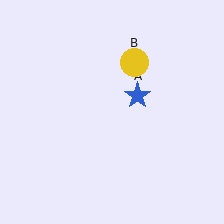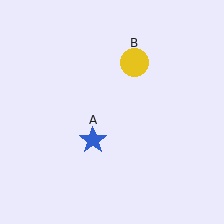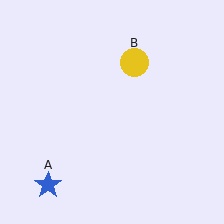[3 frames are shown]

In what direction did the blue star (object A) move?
The blue star (object A) moved down and to the left.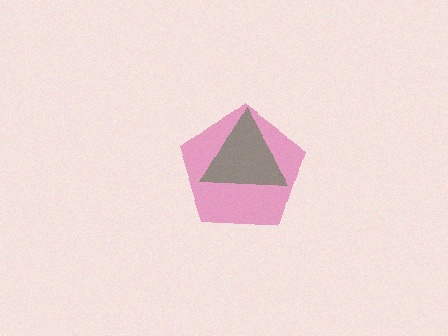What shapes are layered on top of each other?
The layered shapes are: a green triangle, a magenta pentagon.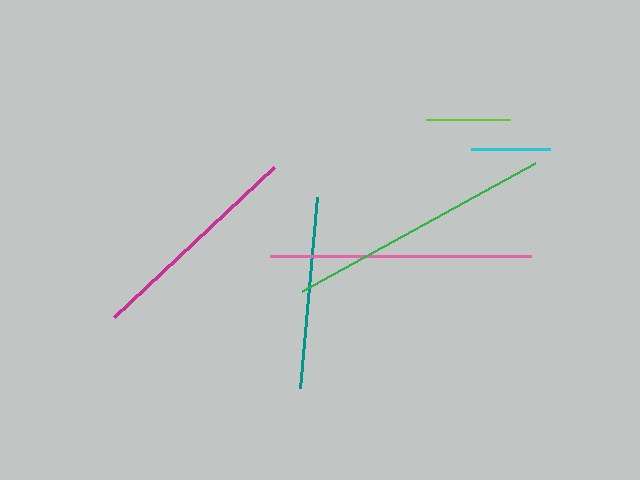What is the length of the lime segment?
The lime segment is approximately 84 pixels long.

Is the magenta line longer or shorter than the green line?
The green line is longer than the magenta line.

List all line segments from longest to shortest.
From longest to shortest: green, pink, magenta, teal, lime, cyan.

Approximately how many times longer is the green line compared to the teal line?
The green line is approximately 1.4 times the length of the teal line.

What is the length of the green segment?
The green segment is approximately 266 pixels long.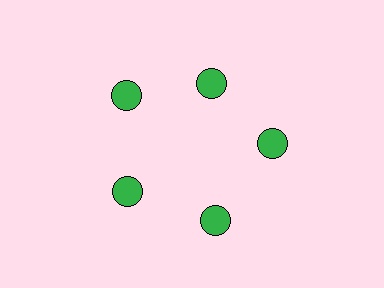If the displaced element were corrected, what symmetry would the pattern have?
It would have 5-fold rotational symmetry — the pattern would map onto itself every 72 degrees.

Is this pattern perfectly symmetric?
No. The 5 green circles are arranged in a ring, but one element near the 1 o'clock position is pulled inward toward the center, breaking the 5-fold rotational symmetry.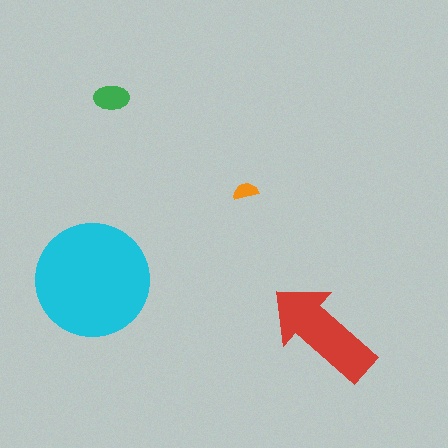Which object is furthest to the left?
The cyan circle is leftmost.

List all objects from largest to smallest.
The cyan circle, the red arrow, the green ellipse, the orange semicircle.